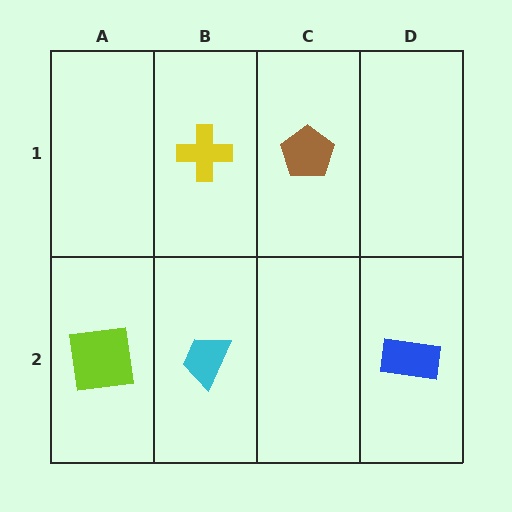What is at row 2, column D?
A blue rectangle.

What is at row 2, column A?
A lime square.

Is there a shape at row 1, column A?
No, that cell is empty.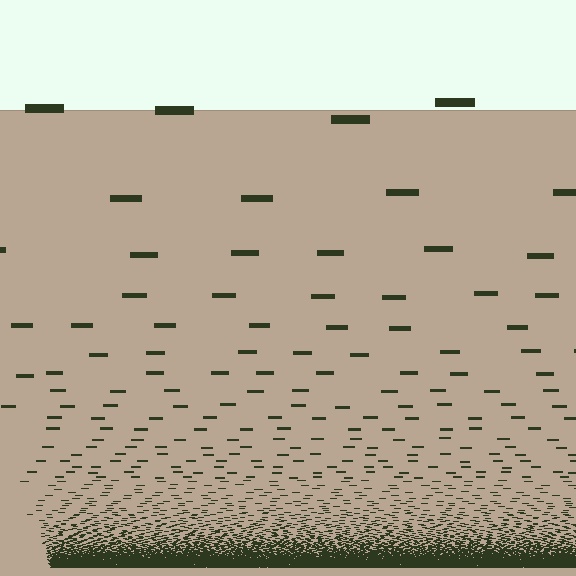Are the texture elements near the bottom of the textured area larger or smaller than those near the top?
Smaller. The gradient is inverted — elements near the bottom are smaller and denser.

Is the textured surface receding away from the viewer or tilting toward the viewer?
The surface appears to tilt toward the viewer. Texture elements get larger and sparser toward the top.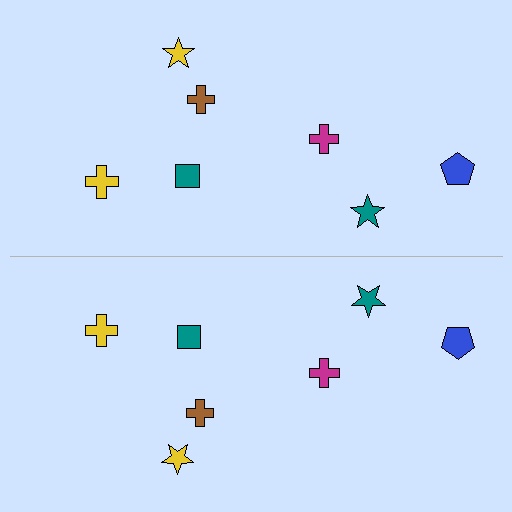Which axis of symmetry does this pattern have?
The pattern has a horizontal axis of symmetry running through the center of the image.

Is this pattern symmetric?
Yes, this pattern has bilateral (reflection) symmetry.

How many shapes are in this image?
There are 14 shapes in this image.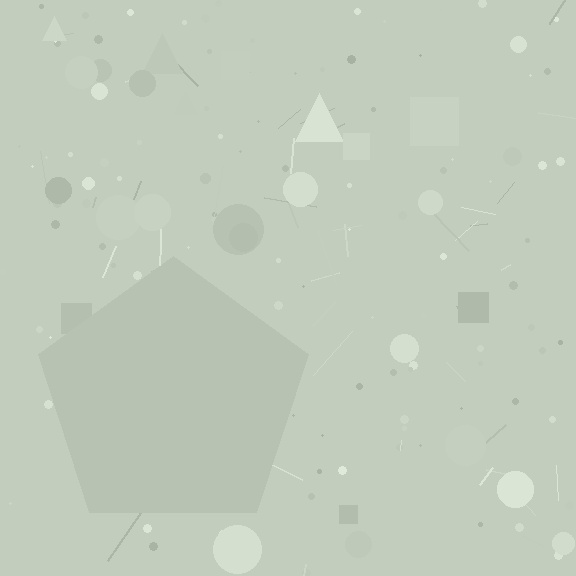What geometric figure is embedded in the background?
A pentagon is embedded in the background.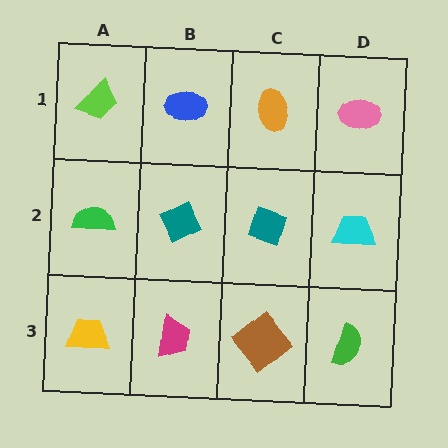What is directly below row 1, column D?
A cyan trapezoid.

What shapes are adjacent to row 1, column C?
A teal diamond (row 2, column C), a blue ellipse (row 1, column B), a pink ellipse (row 1, column D).